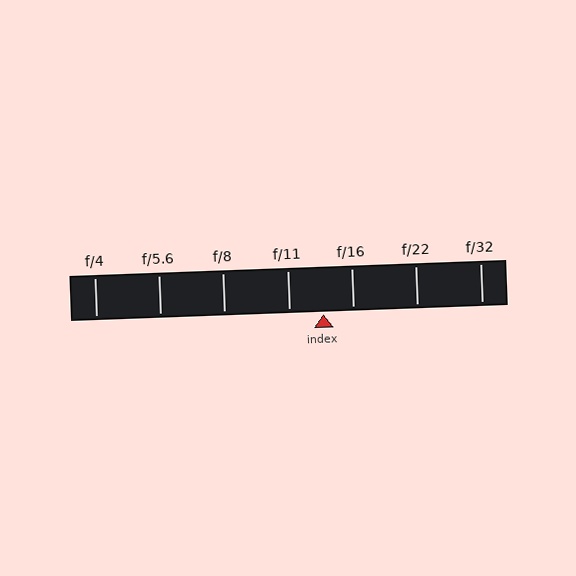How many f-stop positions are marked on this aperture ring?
There are 7 f-stop positions marked.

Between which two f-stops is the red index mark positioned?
The index mark is between f/11 and f/16.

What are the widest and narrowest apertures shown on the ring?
The widest aperture shown is f/4 and the narrowest is f/32.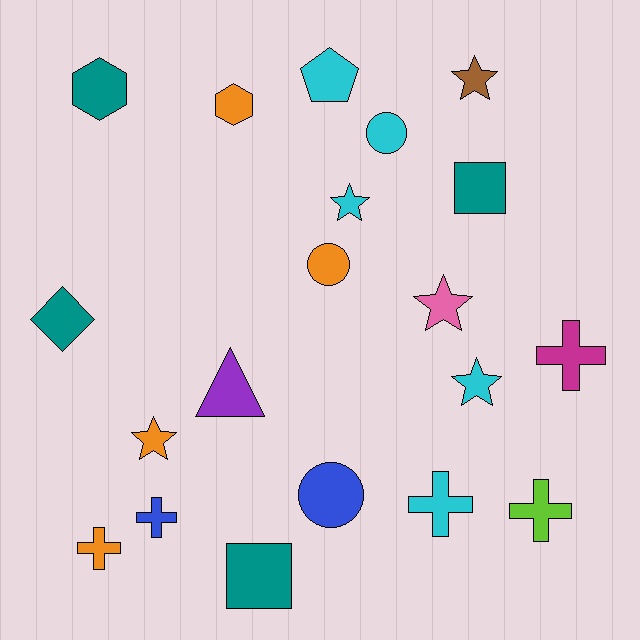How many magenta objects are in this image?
There is 1 magenta object.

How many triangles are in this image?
There is 1 triangle.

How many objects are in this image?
There are 20 objects.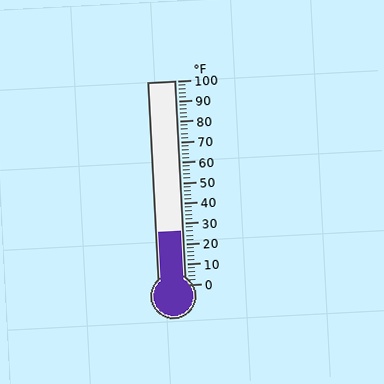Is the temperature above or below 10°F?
The temperature is above 10°F.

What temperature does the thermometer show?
The thermometer shows approximately 26°F.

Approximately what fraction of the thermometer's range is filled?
The thermometer is filled to approximately 25% of its range.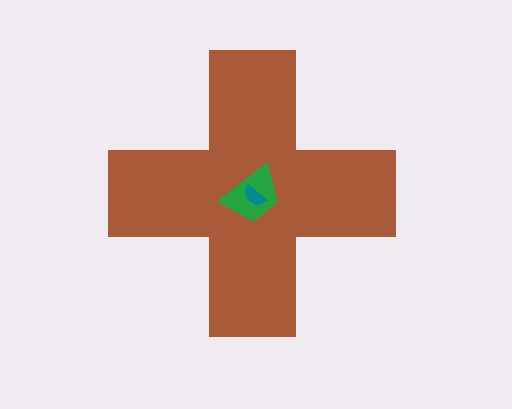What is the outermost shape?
The brown cross.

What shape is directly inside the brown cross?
The green trapezoid.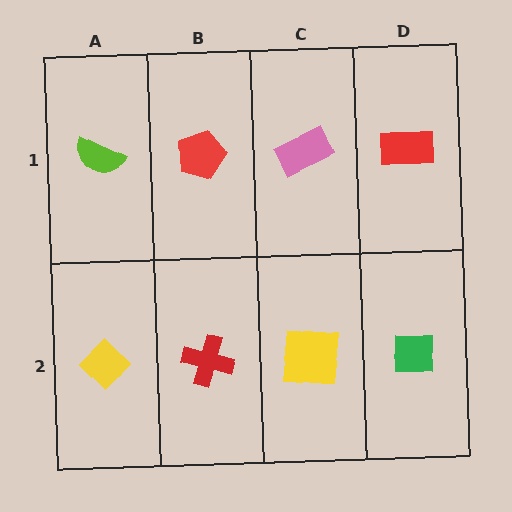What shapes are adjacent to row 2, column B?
A red pentagon (row 1, column B), a yellow diamond (row 2, column A), a yellow square (row 2, column C).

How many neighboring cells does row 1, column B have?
3.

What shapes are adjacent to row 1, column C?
A yellow square (row 2, column C), a red pentagon (row 1, column B), a red rectangle (row 1, column D).